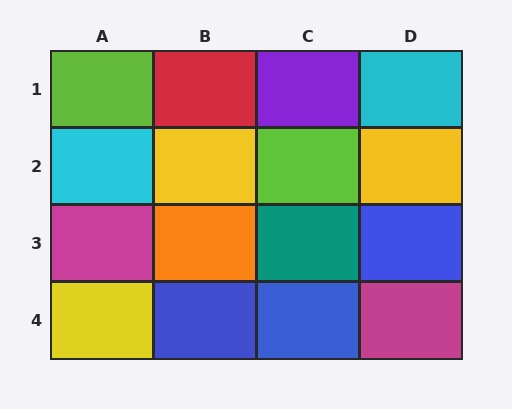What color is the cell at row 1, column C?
Purple.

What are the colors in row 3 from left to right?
Magenta, orange, teal, blue.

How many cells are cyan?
2 cells are cyan.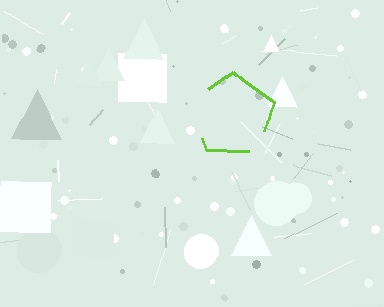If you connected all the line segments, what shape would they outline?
They would outline a pentagon.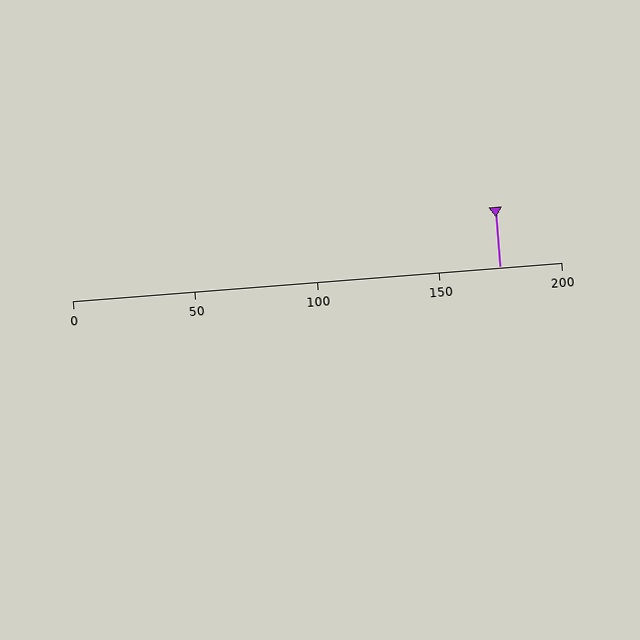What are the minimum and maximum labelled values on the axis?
The axis runs from 0 to 200.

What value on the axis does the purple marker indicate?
The marker indicates approximately 175.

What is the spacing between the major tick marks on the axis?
The major ticks are spaced 50 apart.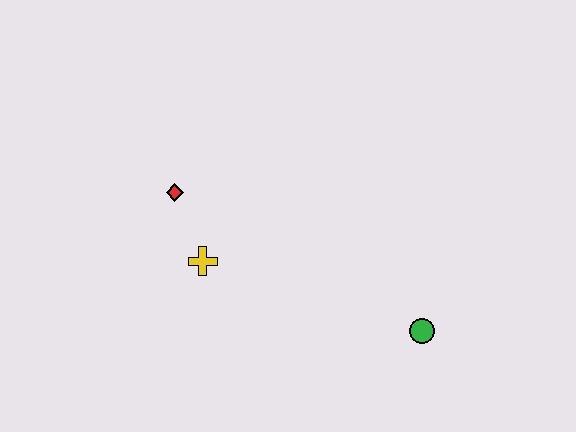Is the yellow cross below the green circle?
No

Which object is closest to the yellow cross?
The red diamond is closest to the yellow cross.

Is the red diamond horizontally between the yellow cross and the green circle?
No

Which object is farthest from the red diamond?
The green circle is farthest from the red diamond.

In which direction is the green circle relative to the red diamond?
The green circle is to the right of the red diamond.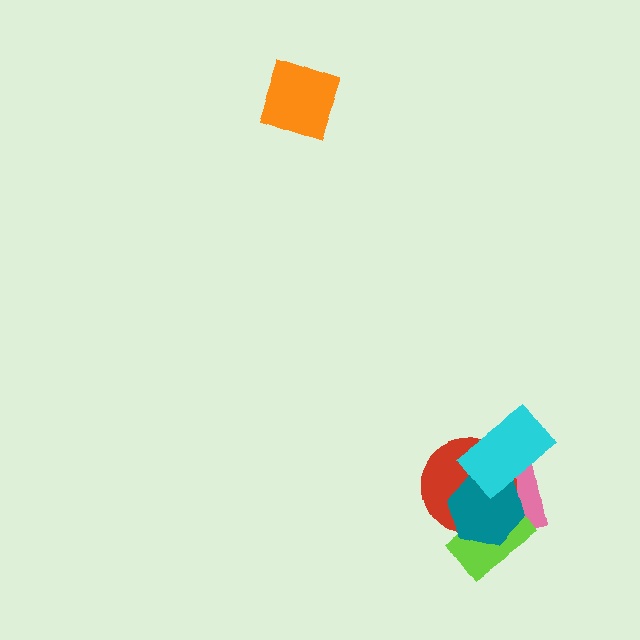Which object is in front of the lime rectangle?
The teal hexagon is in front of the lime rectangle.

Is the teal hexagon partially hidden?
Yes, it is partially covered by another shape.